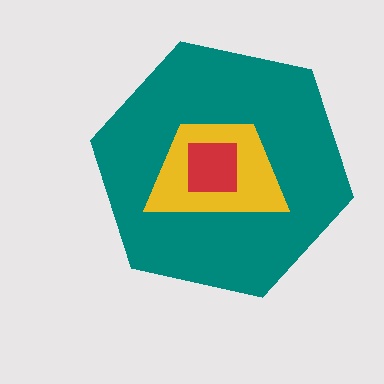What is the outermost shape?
The teal hexagon.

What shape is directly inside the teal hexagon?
The yellow trapezoid.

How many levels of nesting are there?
3.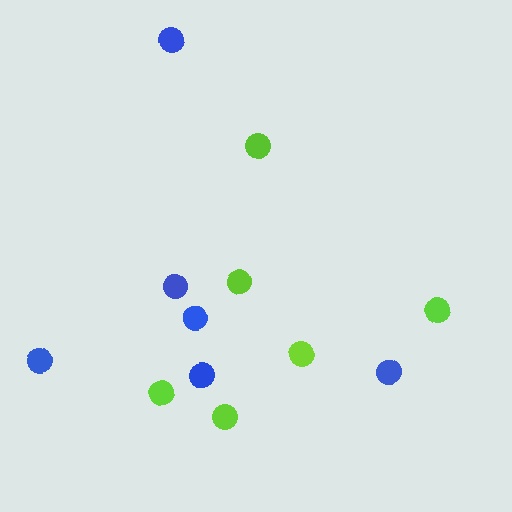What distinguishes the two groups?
There are 2 groups: one group of lime circles (6) and one group of blue circles (6).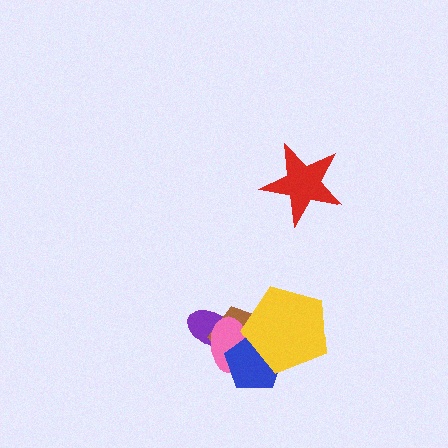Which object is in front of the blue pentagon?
The yellow pentagon is in front of the blue pentagon.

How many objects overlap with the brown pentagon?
4 objects overlap with the brown pentagon.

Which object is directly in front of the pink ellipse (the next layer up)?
The blue pentagon is directly in front of the pink ellipse.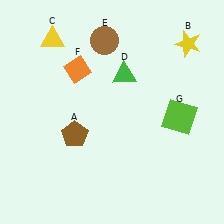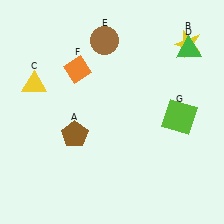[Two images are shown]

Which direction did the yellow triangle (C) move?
The yellow triangle (C) moved down.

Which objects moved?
The objects that moved are: the yellow triangle (C), the green triangle (D).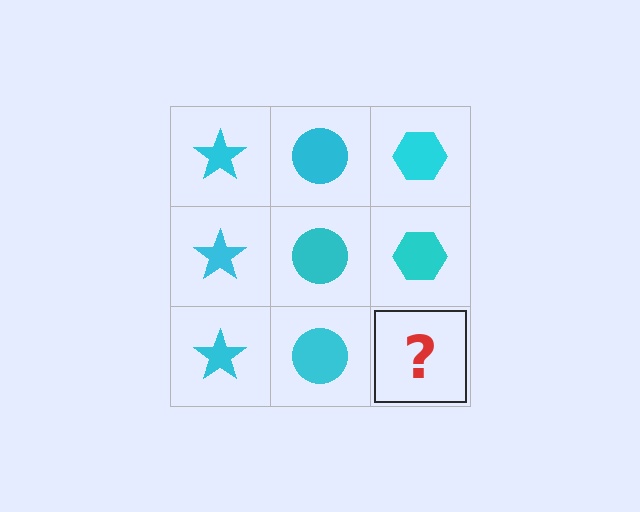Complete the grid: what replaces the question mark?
The question mark should be replaced with a cyan hexagon.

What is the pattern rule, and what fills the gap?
The rule is that each column has a consistent shape. The gap should be filled with a cyan hexagon.